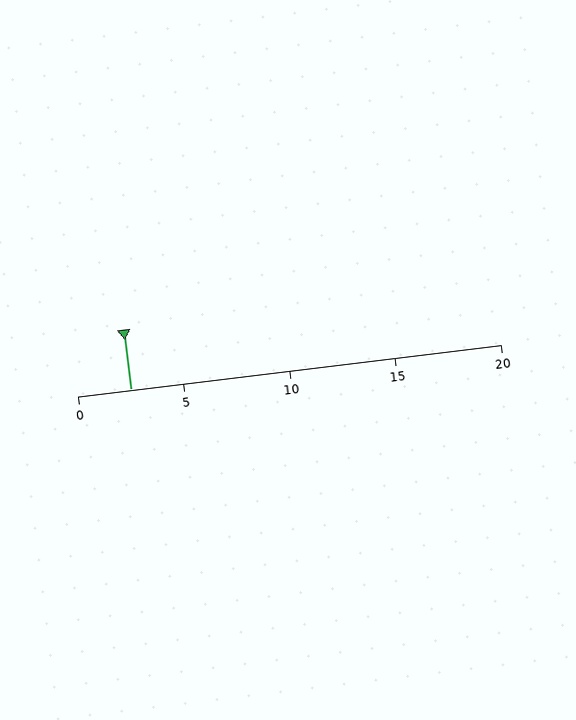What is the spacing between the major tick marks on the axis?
The major ticks are spaced 5 apart.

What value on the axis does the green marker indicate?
The marker indicates approximately 2.5.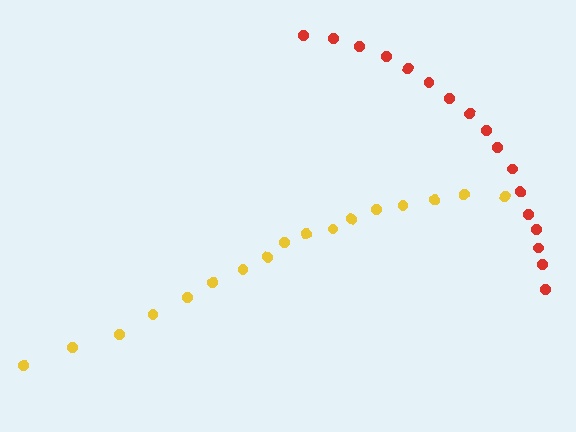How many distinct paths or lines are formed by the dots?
There are 2 distinct paths.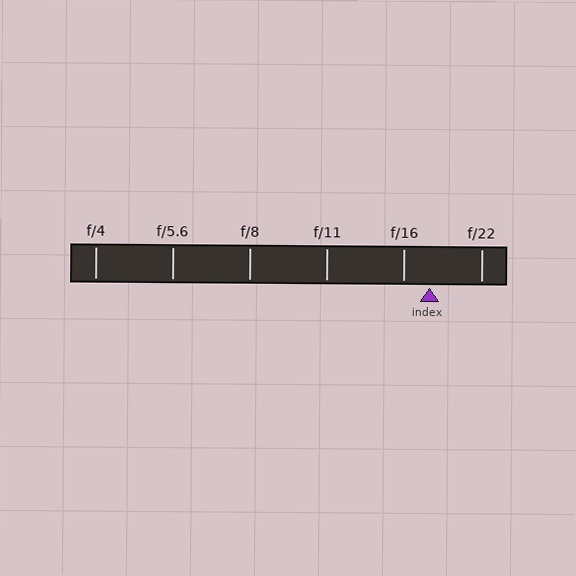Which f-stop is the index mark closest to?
The index mark is closest to f/16.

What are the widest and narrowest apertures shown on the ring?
The widest aperture shown is f/4 and the narrowest is f/22.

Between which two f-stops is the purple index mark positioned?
The index mark is between f/16 and f/22.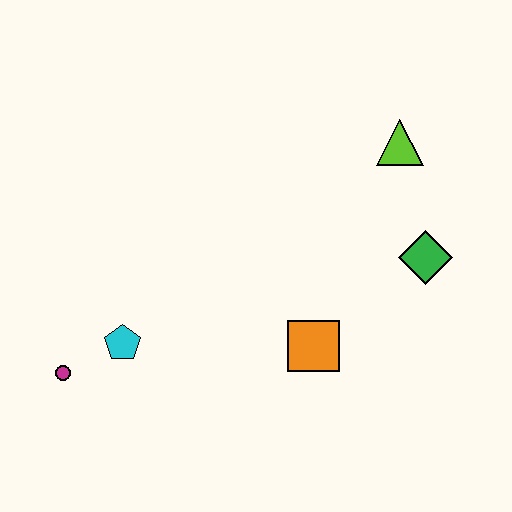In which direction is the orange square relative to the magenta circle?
The orange square is to the right of the magenta circle.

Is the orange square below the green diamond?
Yes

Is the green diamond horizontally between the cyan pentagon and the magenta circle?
No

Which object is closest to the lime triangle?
The green diamond is closest to the lime triangle.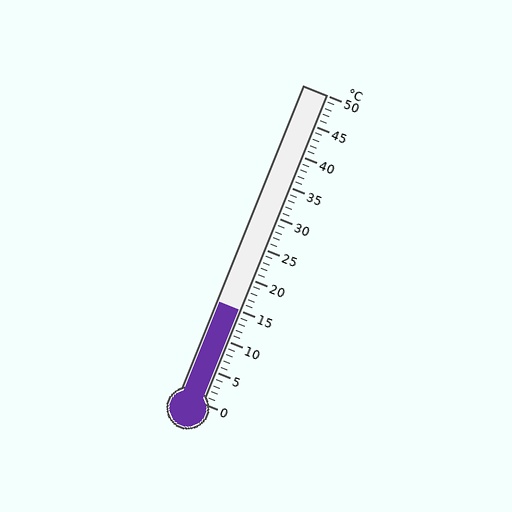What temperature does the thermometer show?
The thermometer shows approximately 15°C.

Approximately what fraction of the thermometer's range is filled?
The thermometer is filled to approximately 30% of its range.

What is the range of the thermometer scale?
The thermometer scale ranges from 0°C to 50°C.